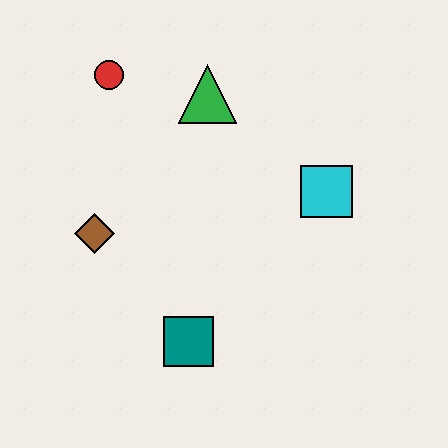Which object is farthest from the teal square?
The red circle is farthest from the teal square.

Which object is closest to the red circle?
The green triangle is closest to the red circle.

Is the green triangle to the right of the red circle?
Yes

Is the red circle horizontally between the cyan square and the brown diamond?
Yes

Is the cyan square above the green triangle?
No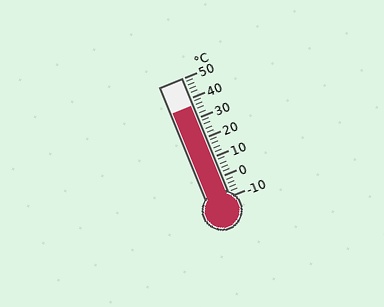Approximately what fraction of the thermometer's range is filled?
The thermometer is filled to approximately 75% of its range.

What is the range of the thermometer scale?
The thermometer scale ranges from -10°C to 50°C.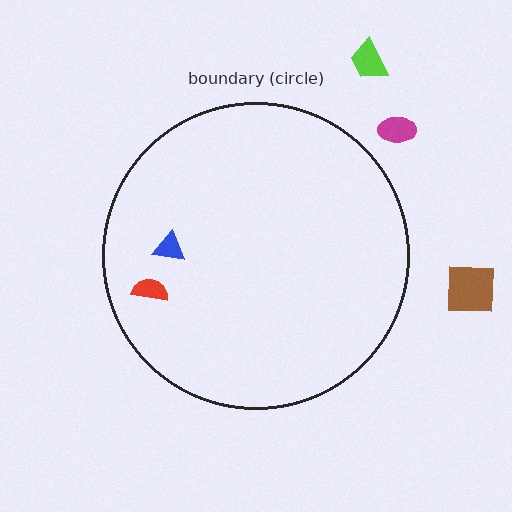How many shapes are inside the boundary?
2 inside, 3 outside.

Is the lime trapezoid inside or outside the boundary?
Outside.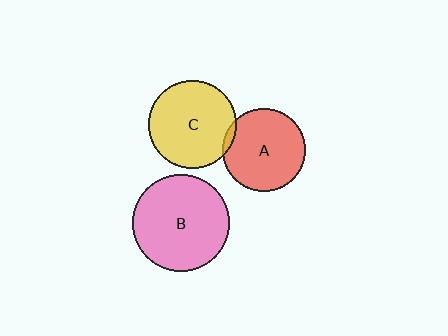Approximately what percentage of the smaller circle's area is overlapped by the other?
Approximately 5%.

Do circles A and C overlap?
Yes.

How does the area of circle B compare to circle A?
Approximately 1.4 times.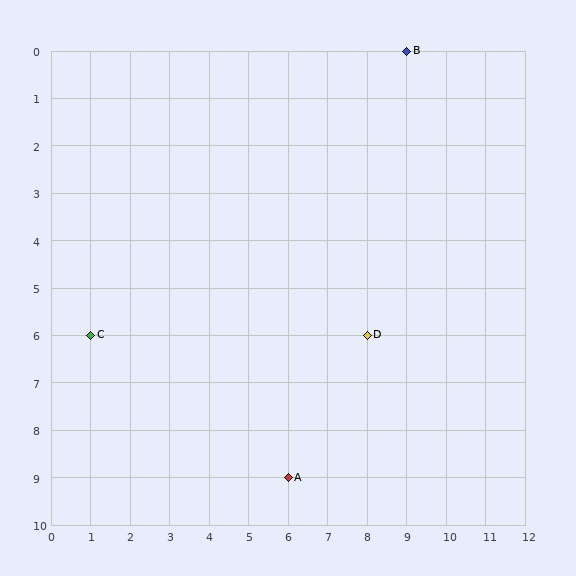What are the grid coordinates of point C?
Point C is at grid coordinates (1, 6).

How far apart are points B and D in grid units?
Points B and D are 1 column and 6 rows apart (about 6.1 grid units diagonally).